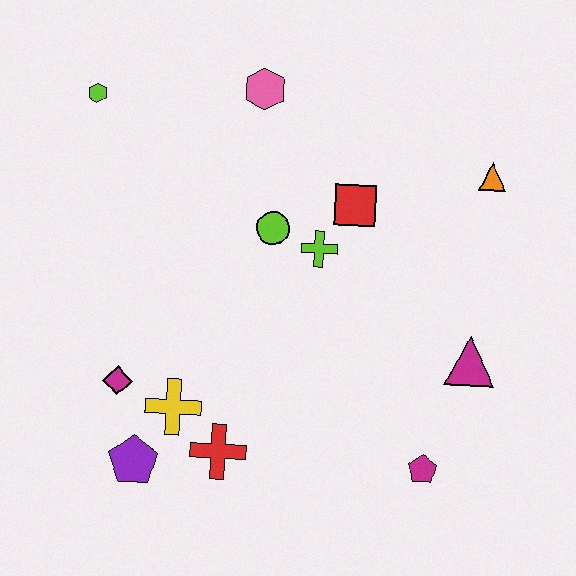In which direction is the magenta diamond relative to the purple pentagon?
The magenta diamond is above the purple pentagon.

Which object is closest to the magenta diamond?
The yellow cross is closest to the magenta diamond.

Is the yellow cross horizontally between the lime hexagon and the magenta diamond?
No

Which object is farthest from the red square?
The purple pentagon is farthest from the red square.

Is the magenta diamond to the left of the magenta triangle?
Yes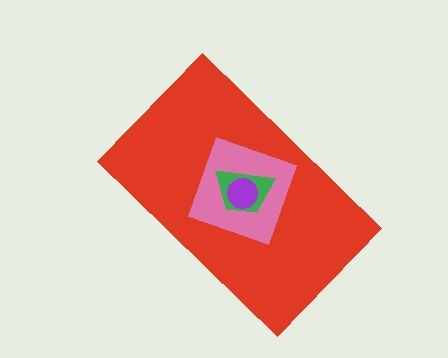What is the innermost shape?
The purple circle.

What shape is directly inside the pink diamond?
The green trapezoid.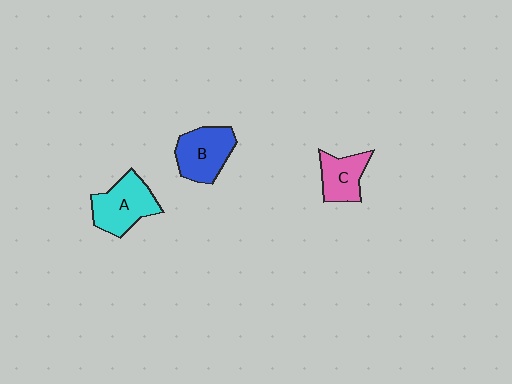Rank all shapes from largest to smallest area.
From largest to smallest: A (cyan), B (blue), C (pink).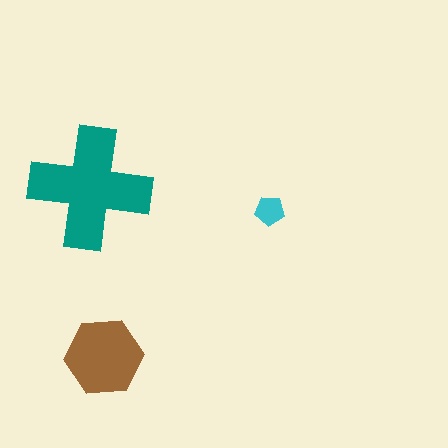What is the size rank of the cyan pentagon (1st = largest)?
3rd.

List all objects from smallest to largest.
The cyan pentagon, the brown hexagon, the teal cross.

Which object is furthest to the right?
The cyan pentagon is rightmost.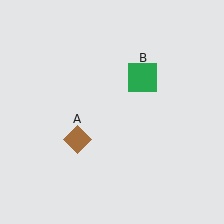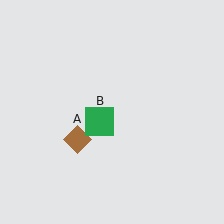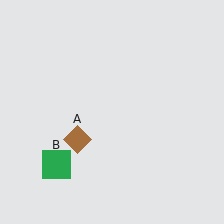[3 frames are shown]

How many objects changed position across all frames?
1 object changed position: green square (object B).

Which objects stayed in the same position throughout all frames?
Brown diamond (object A) remained stationary.